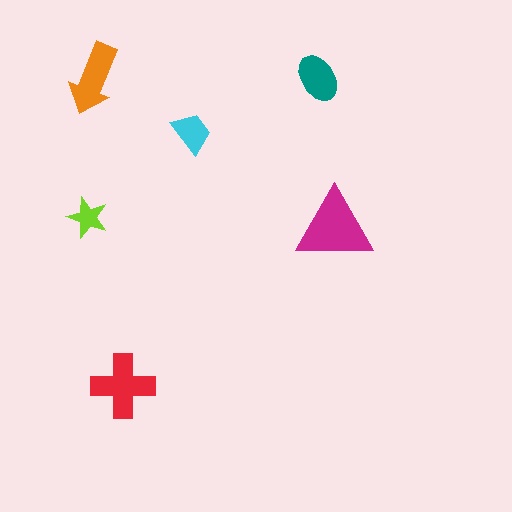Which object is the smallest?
The lime star.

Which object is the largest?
The magenta triangle.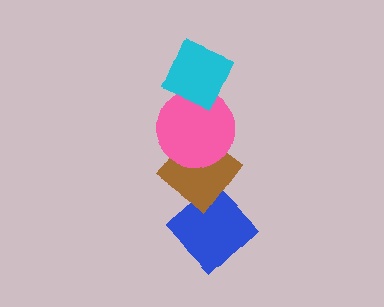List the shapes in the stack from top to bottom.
From top to bottom: the cyan diamond, the pink circle, the brown diamond, the blue diamond.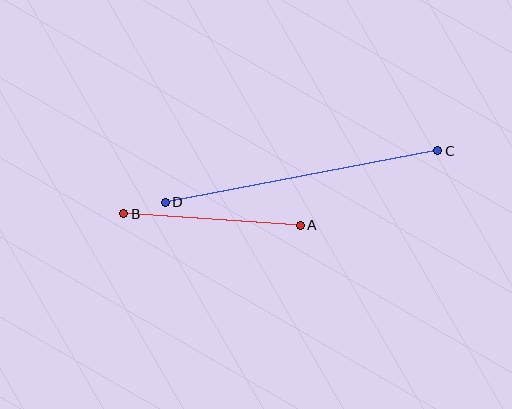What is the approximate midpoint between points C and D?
The midpoint is at approximately (302, 177) pixels.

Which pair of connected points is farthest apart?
Points C and D are farthest apart.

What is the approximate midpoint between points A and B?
The midpoint is at approximately (212, 219) pixels.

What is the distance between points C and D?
The distance is approximately 278 pixels.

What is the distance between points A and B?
The distance is approximately 177 pixels.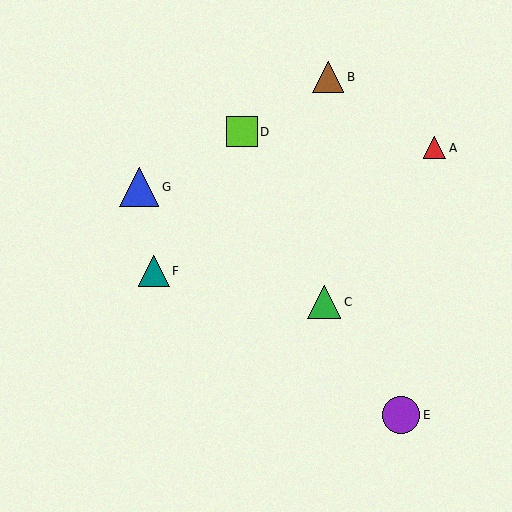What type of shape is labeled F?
Shape F is a teal triangle.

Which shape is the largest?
The blue triangle (labeled G) is the largest.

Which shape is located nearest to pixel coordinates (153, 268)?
The teal triangle (labeled F) at (154, 271) is nearest to that location.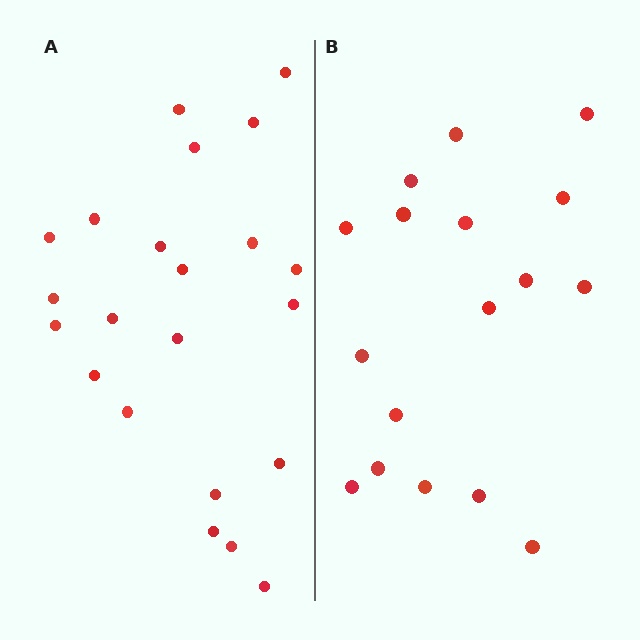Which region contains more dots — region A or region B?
Region A (the left region) has more dots.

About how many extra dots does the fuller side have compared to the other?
Region A has about 5 more dots than region B.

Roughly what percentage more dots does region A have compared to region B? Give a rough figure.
About 30% more.